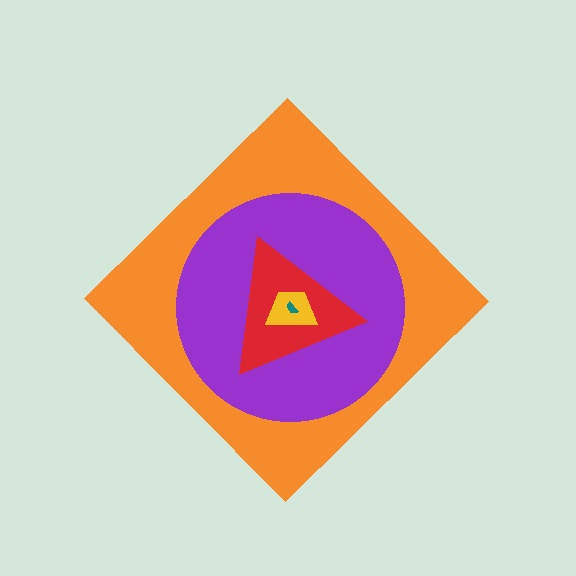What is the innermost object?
The teal semicircle.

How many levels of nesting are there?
5.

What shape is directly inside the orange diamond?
The purple circle.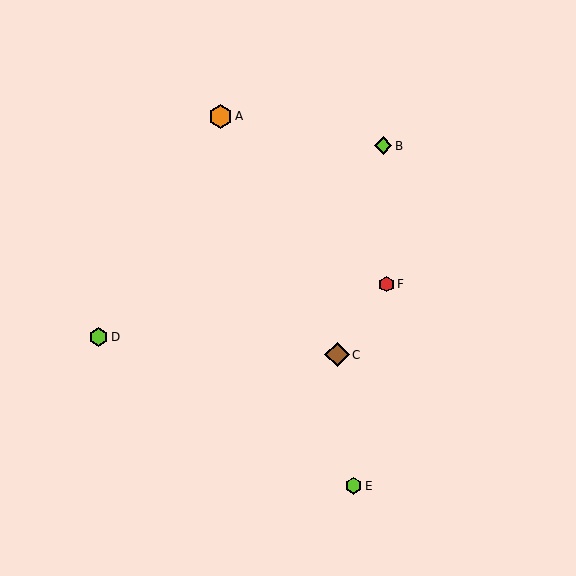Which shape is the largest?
The brown diamond (labeled C) is the largest.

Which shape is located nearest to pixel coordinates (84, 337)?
The lime hexagon (labeled D) at (99, 337) is nearest to that location.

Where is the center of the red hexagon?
The center of the red hexagon is at (387, 284).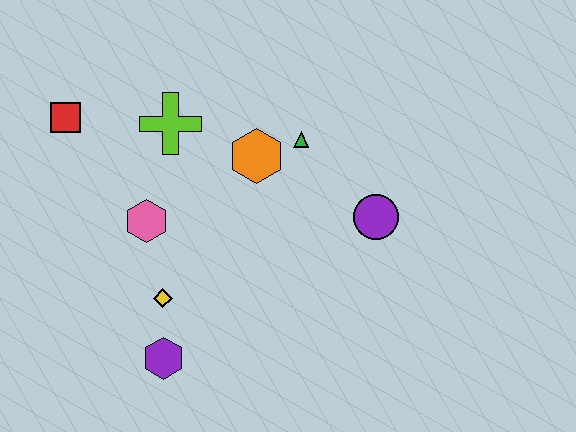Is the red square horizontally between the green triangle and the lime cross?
No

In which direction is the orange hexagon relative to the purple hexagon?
The orange hexagon is above the purple hexagon.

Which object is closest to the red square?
The lime cross is closest to the red square.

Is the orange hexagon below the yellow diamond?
No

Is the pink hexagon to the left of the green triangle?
Yes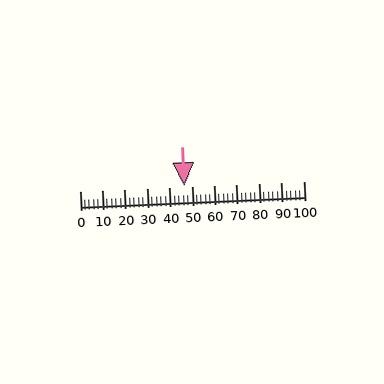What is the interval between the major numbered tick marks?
The major tick marks are spaced 10 units apart.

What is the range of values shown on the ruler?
The ruler shows values from 0 to 100.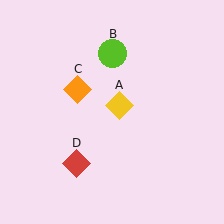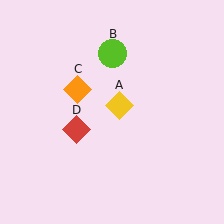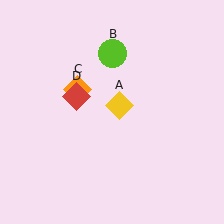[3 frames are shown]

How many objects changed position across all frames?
1 object changed position: red diamond (object D).